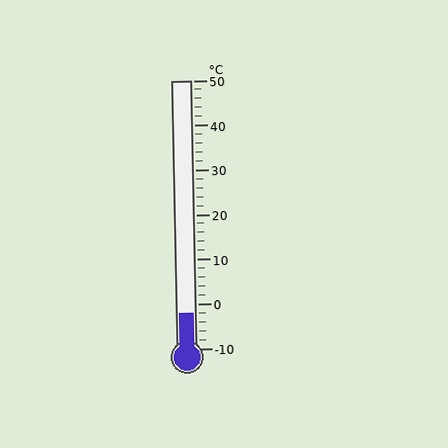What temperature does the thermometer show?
The thermometer shows approximately -2°C.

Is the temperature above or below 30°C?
The temperature is below 30°C.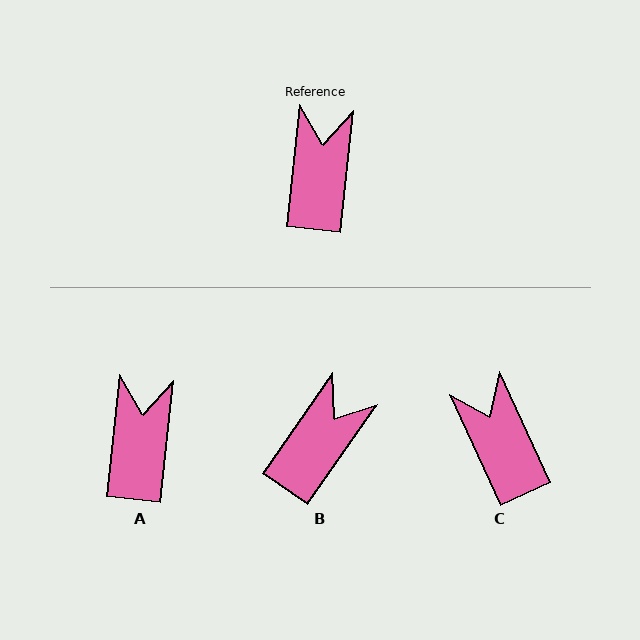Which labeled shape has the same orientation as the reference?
A.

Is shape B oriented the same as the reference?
No, it is off by about 29 degrees.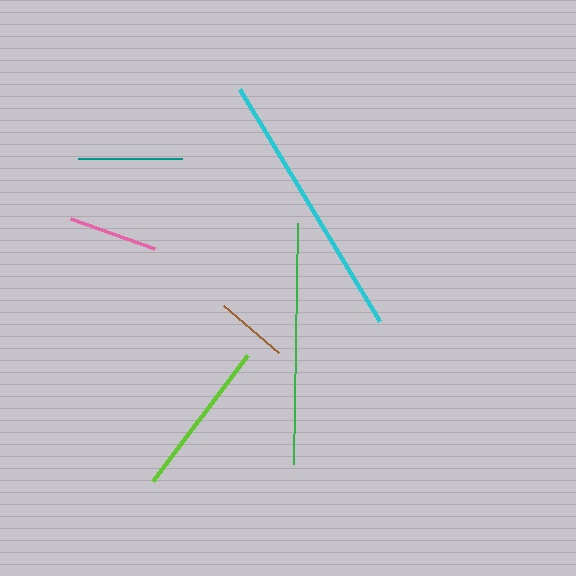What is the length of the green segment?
The green segment is approximately 241 pixels long.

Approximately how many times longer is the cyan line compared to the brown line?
The cyan line is approximately 3.8 times the length of the brown line.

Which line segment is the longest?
The cyan line is the longest at approximately 271 pixels.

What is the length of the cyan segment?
The cyan segment is approximately 271 pixels long.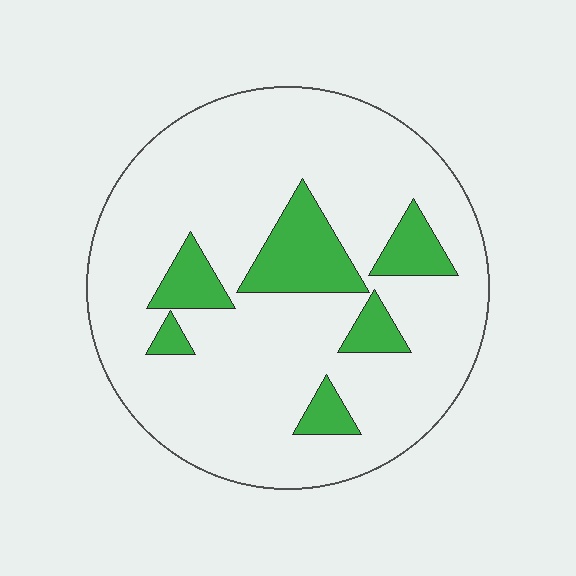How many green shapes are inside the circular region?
6.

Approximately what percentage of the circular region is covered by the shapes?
Approximately 15%.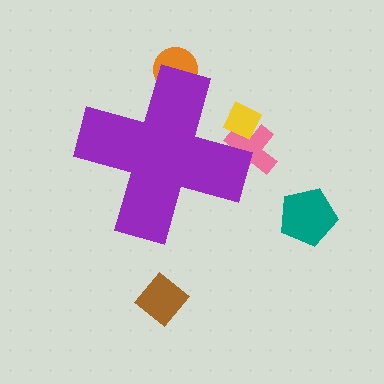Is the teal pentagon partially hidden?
No, the teal pentagon is fully visible.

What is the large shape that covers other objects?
A purple cross.